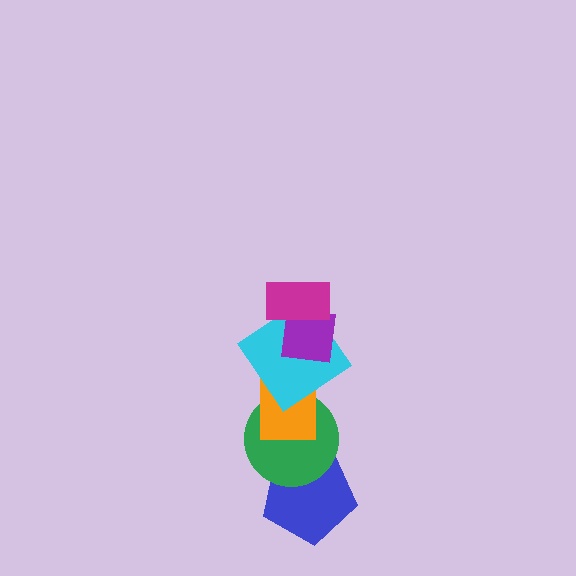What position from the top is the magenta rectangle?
The magenta rectangle is 1st from the top.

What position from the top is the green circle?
The green circle is 5th from the top.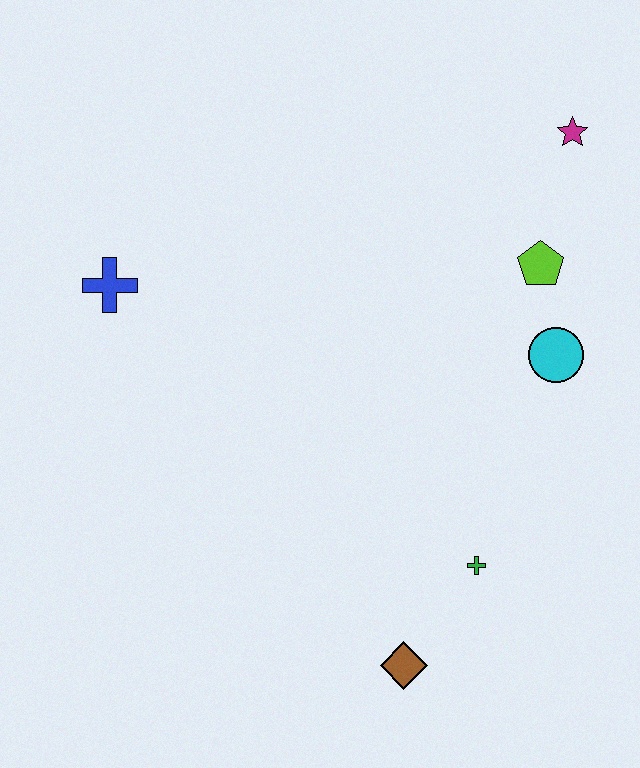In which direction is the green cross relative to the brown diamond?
The green cross is above the brown diamond.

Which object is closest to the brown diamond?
The green cross is closest to the brown diamond.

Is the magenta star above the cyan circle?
Yes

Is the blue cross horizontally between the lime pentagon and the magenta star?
No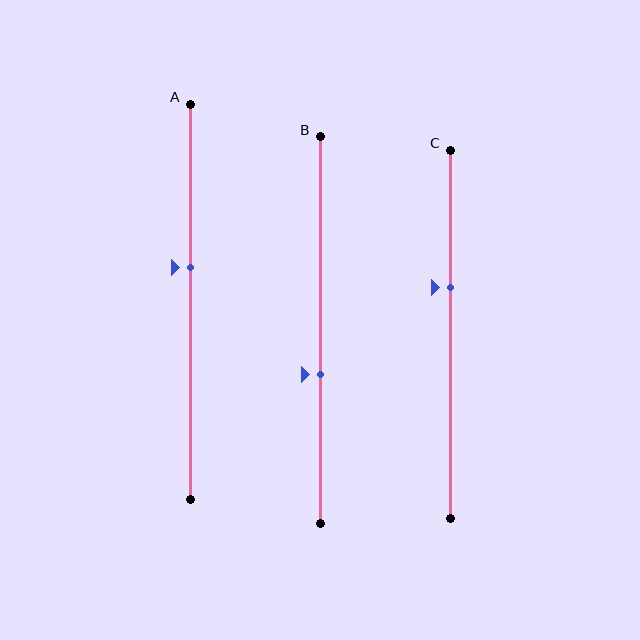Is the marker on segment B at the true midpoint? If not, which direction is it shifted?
No, the marker on segment B is shifted downward by about 11% of the segment length.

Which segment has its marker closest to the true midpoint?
Segment A has its marker closest to the true midpoint.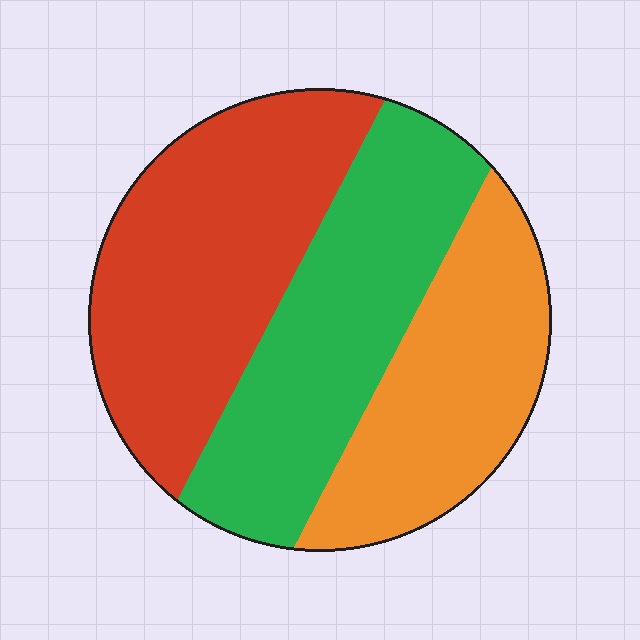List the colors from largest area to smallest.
From largest to smallest: red, green, orange.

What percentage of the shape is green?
Green takes up about one third (1/3) of the shape.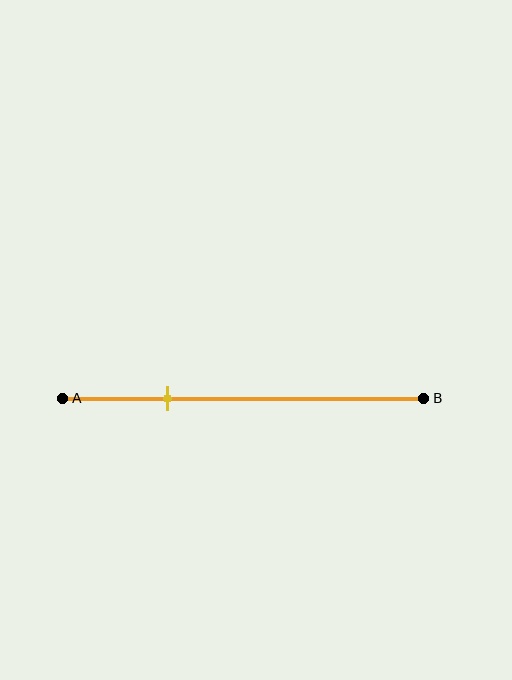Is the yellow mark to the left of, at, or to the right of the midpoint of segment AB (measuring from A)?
The yellow mark is to the left of the midpoint of segment AB.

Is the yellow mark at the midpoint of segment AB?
No, the mark is at about 30% from A, not at the 50% midpoint.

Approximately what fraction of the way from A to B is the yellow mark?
The yellow mark is approximately 30% of the way from A to B.